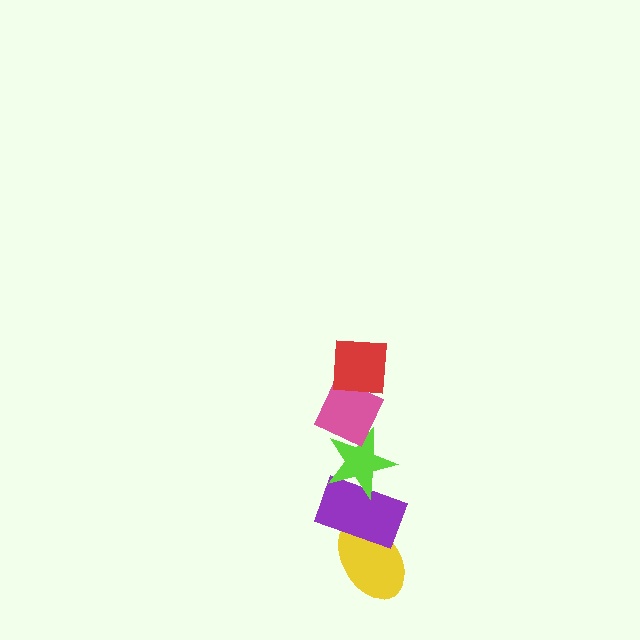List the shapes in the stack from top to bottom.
From top to bottom: the red square, the pink diamond, the lime star, the purple rectangle, the yellow ellipse.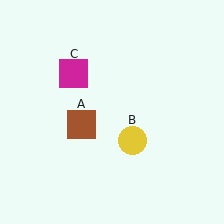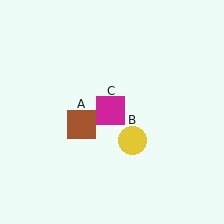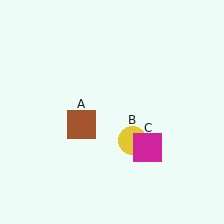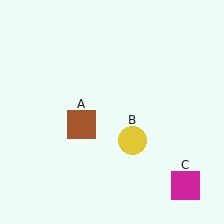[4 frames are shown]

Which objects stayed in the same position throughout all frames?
Brown square (object A) and yellow circle (object B) remained stationary.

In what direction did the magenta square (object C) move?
The magenta square (object C) moved down and to the right.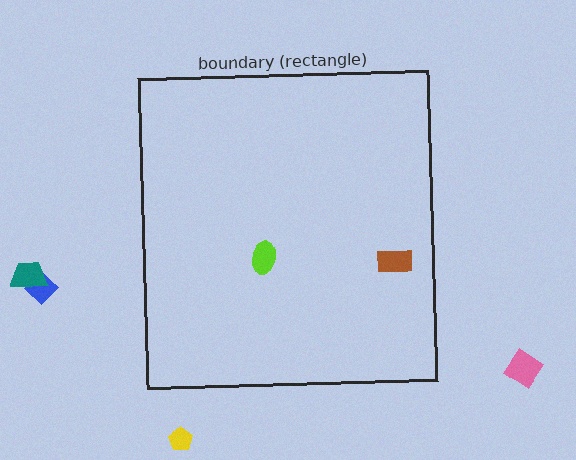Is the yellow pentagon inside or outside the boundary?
Outside.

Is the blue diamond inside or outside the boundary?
Outside.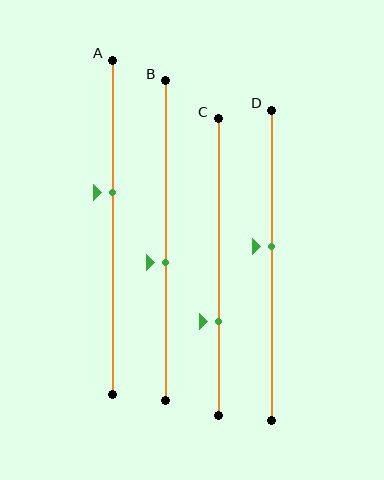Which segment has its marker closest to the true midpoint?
Segment D has its marker closest to the true midpoint.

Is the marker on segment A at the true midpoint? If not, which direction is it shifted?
No, the marker on segment A is shifted upward by about 10% of the segment length.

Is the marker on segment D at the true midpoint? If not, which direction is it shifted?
No, the marker on segment D is shifted upward by about 6% of the segment length.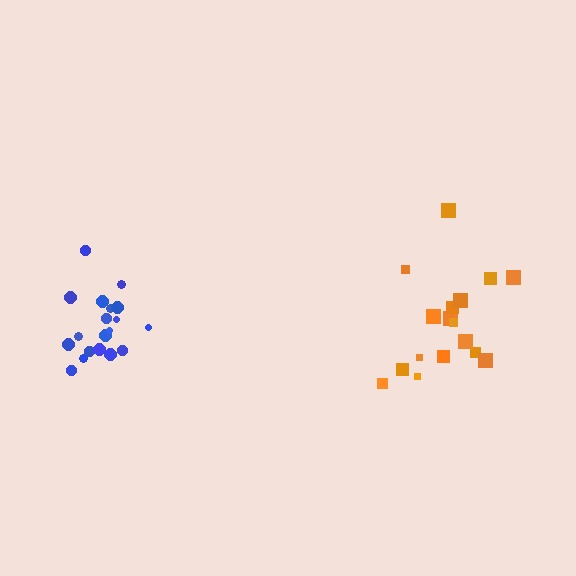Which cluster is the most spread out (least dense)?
Orange.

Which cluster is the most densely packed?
Blue.